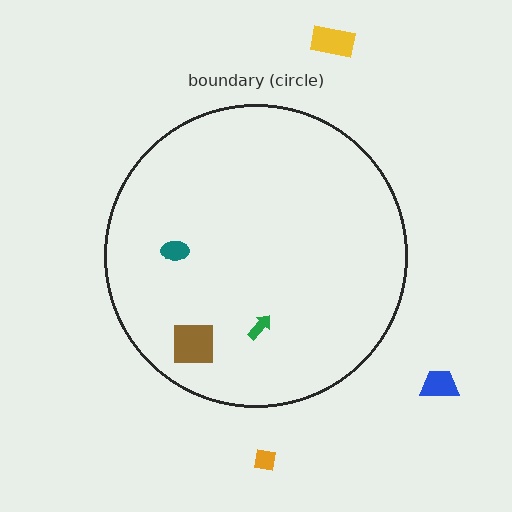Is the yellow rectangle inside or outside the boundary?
Outside.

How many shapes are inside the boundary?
3 inside, 3 outside.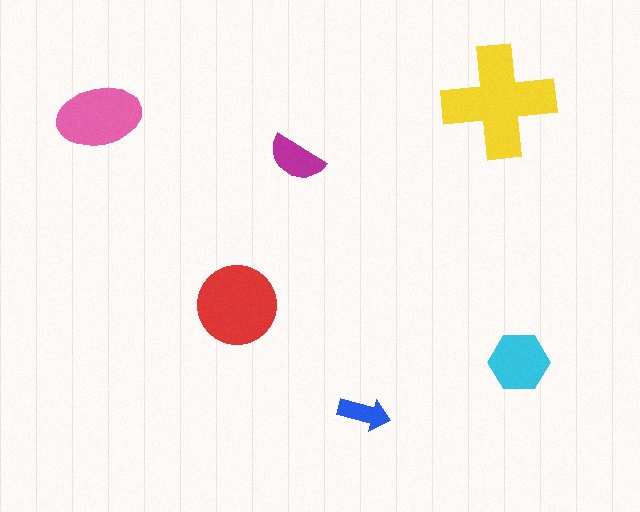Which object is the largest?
The yellow cross.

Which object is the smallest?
The blue arrow.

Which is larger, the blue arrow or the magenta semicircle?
The magenta semicircle.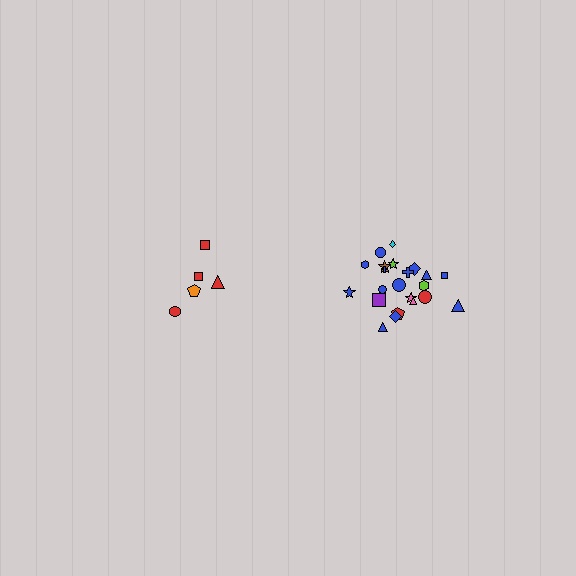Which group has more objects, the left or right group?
The right group.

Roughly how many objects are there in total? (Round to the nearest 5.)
Roughly 25 objects in total.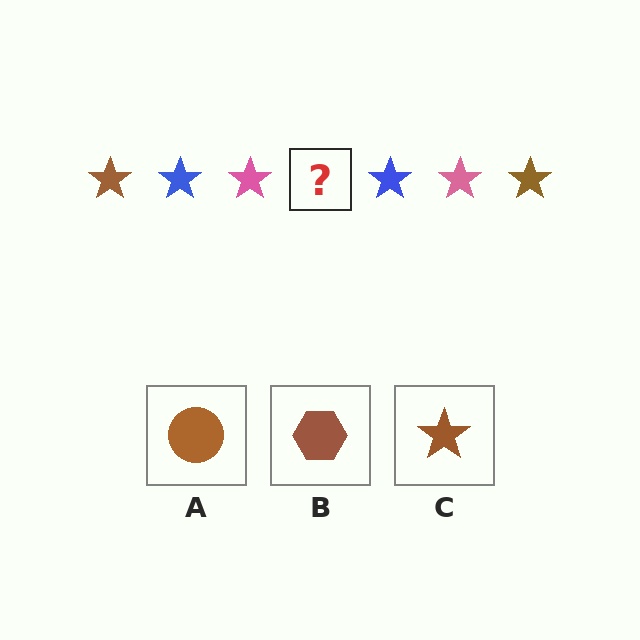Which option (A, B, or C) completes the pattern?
C.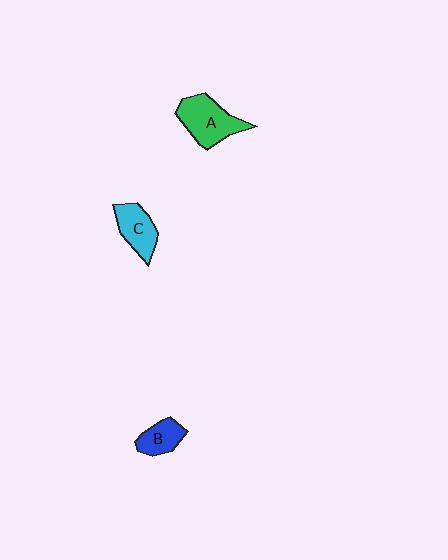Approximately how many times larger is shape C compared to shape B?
Approximately 1.3 times.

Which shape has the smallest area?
Shape B (blue).